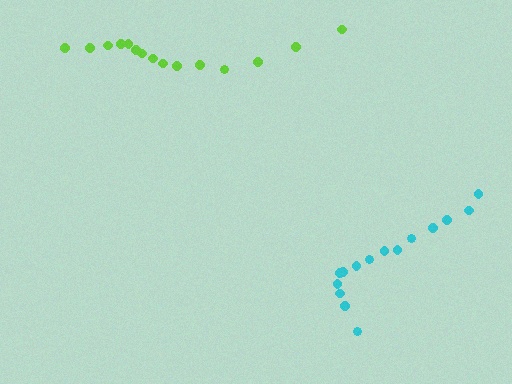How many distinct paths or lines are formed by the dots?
There are 2 distinct paths.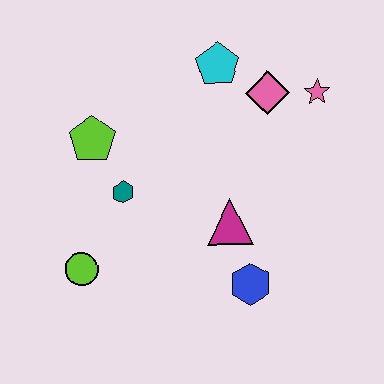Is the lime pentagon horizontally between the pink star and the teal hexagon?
No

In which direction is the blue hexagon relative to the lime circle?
The blue hexagon is to the right of the lime circle.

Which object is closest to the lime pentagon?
The teal hexagon is closest to the lime pentagon.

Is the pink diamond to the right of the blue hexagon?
Yes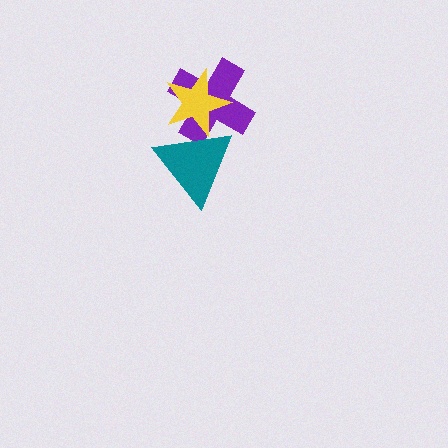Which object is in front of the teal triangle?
The yellow star is in front of the teal triangle.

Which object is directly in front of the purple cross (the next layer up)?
The teal triangle is directly in front of the purple cross.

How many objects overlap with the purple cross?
2 objects overlap with the purple cross.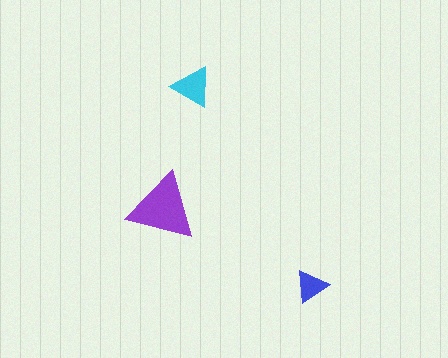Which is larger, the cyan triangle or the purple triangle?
The purple one.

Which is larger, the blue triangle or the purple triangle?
The purple one.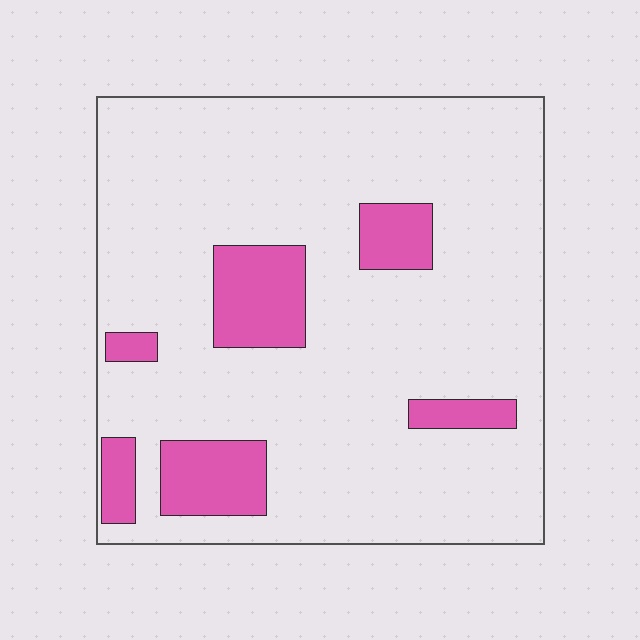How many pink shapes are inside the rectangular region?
6.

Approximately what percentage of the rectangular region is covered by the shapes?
Approximately 15%.